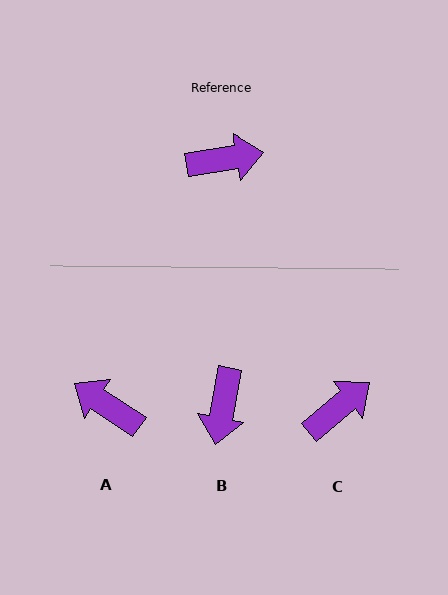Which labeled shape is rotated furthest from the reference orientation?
A, about 137 degrees away.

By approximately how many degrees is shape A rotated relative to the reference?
Approximately 137 degrees counter-clockwise.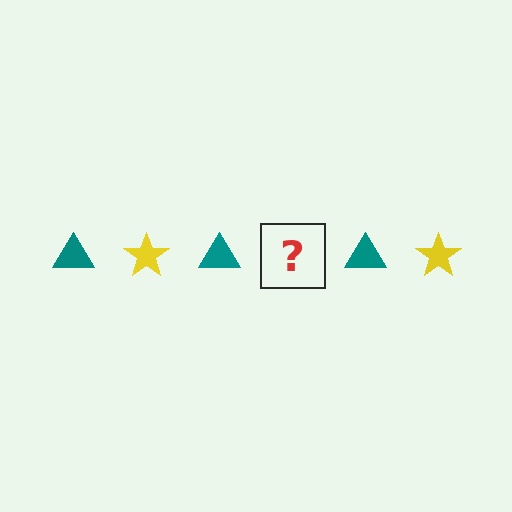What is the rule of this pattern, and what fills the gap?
The rule is that the pattern alternates between teal triangle and yellow star. The gap should be filled with a yellow star.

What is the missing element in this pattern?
The missing element is a yellow star.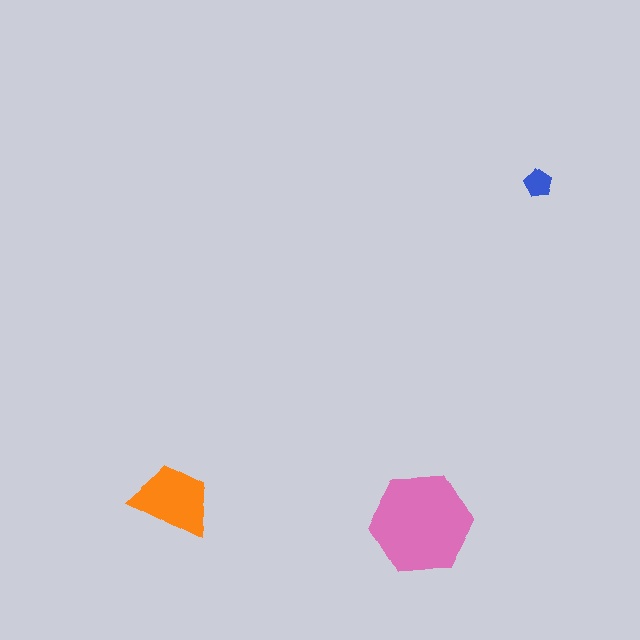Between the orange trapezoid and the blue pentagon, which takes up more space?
The orange trapezoid.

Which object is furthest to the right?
The blue pentagon is rightmost.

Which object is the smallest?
The blue pentagon.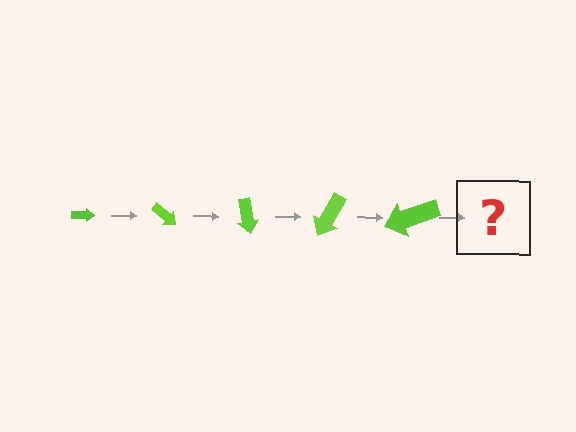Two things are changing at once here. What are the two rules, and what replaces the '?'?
The two rules are that the arrow grows larger each step and it rotates 40 degrees each step. The '?' should be an arrow, larger than the previous one and rotated 200 degrees from the start.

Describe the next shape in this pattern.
It should be an arrow, larger than the previous one and rotated 200 degrees from the start.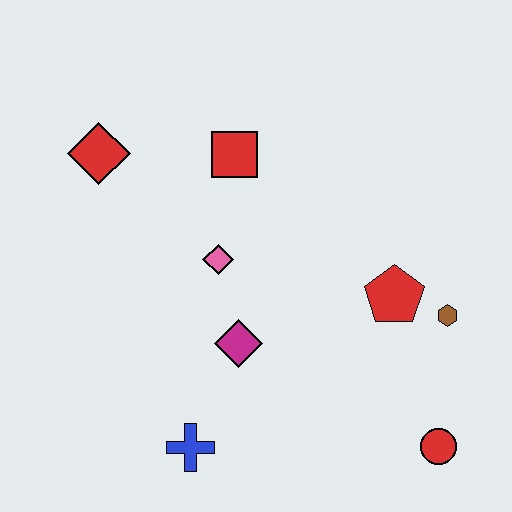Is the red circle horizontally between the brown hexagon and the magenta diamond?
Yes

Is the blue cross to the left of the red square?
Yes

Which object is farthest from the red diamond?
The red circle is farthest from the red diamond.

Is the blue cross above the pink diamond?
No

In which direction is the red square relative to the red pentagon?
The red square is to the left of the red pentagon.